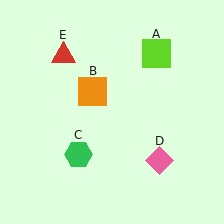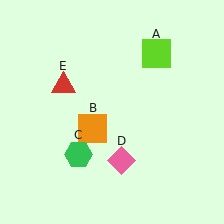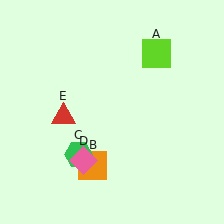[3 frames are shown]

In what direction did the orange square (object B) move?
The orange square (object B) moved down.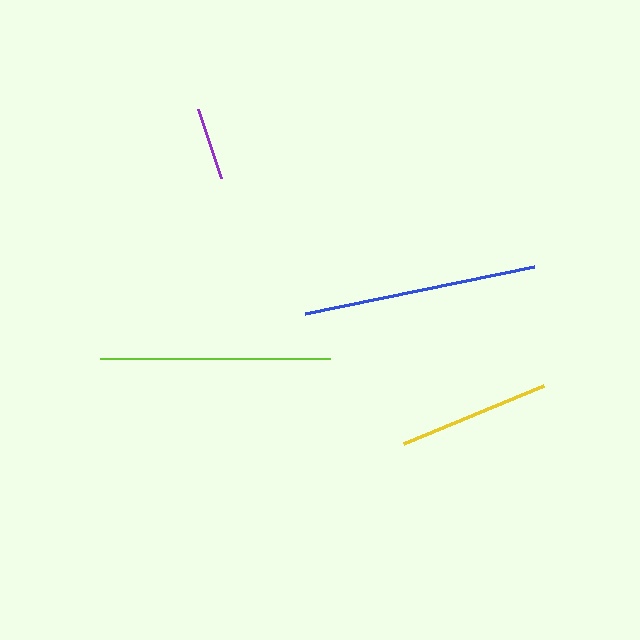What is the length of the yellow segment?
The yellow segment is approximately 152 pixels long.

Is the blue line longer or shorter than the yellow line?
The blue line is longer than the yellow line.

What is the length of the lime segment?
The lime segment is approximately 231 pixels long.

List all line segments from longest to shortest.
From longest to shortest: blue, lime, yellow, purple.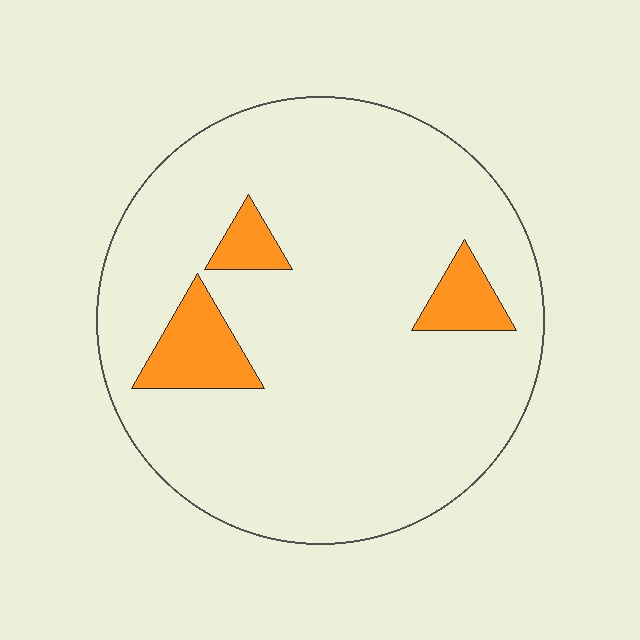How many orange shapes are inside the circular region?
3.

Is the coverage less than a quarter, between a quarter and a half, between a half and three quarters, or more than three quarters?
Less than a quarter.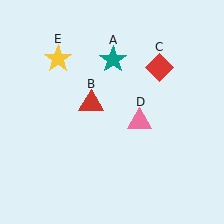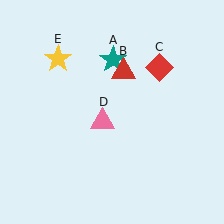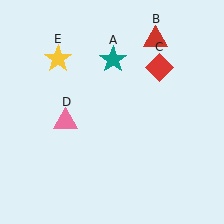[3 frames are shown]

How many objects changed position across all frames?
2 objects changed position: red triangle (object B), pink triangle (object D).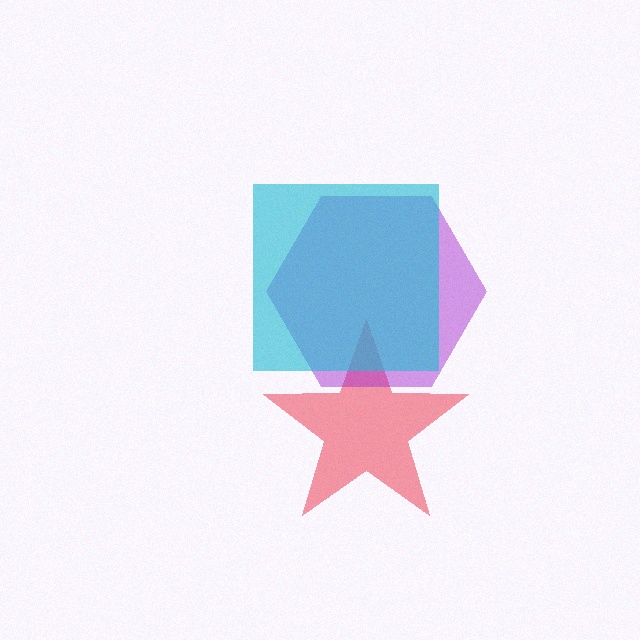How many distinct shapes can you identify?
There are 3 distinct shapes: a red star, a purple hexagon, a cyan square.